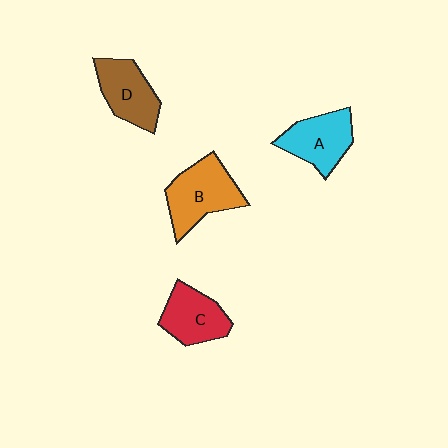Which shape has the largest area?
Shape B (orange).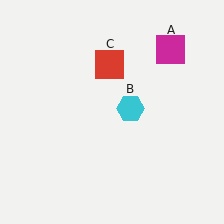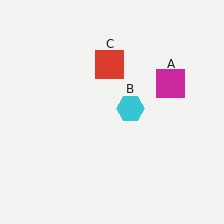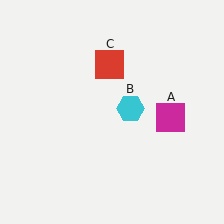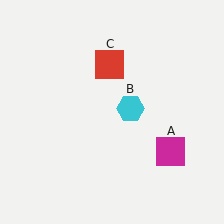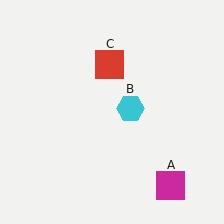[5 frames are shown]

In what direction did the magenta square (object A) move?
The magenta square (object A) moved down.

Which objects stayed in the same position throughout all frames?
Cyan hexagon (object B) and red square (object C) remained stationary.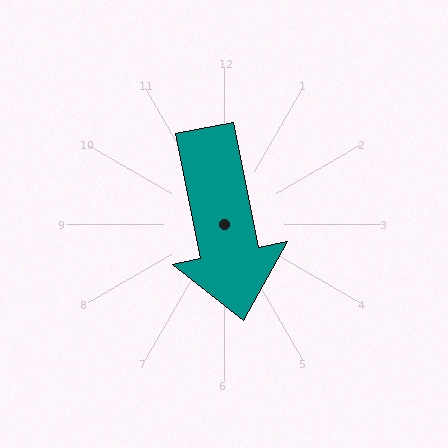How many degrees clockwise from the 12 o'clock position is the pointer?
Approximately 169 degrees.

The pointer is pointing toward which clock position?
Roughly 6 o'clock.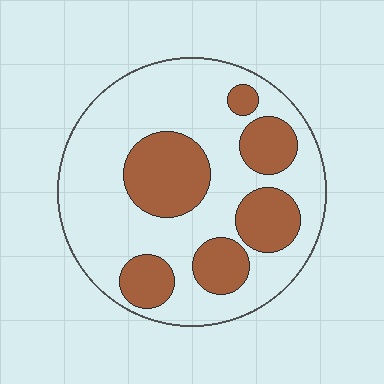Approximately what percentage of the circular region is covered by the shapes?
Approximately 30%.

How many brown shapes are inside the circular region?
6.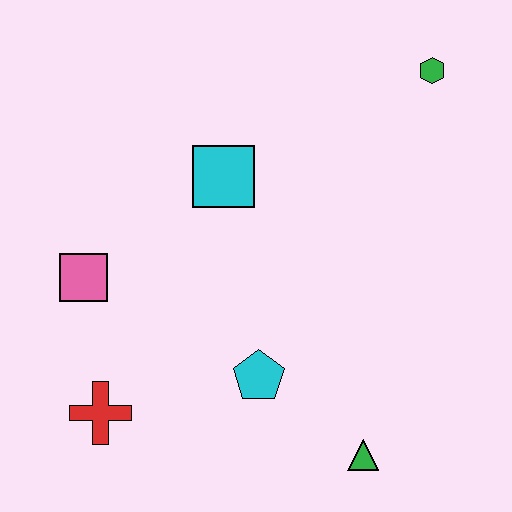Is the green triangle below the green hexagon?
Yes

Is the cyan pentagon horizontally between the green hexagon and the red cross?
Yes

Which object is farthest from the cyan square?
The green triangle is farthest from the cyan square.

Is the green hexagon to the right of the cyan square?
Yes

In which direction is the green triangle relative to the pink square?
The green triangle is to the right of the pink square.